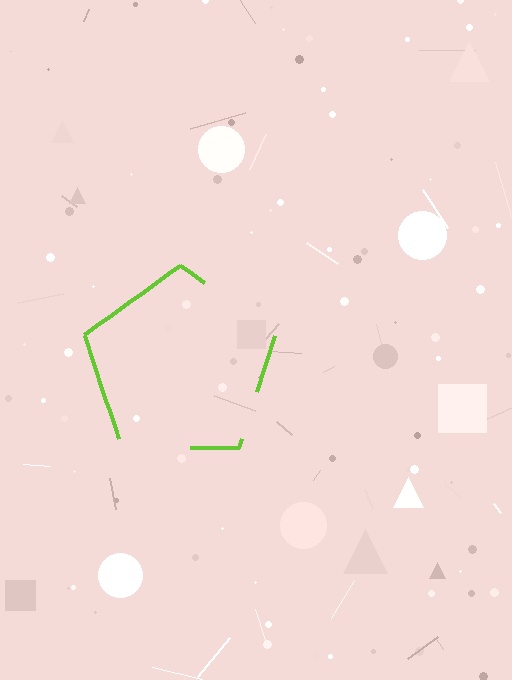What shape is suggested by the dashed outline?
The dashed outline suggests a pentagon.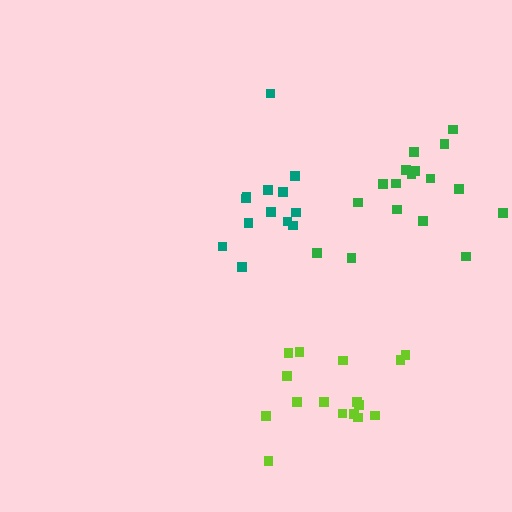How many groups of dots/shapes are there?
There are 3 groups.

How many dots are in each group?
Group 1: 17 dots, Group 2: 13 dots, Group 3: 16 dots (46 total).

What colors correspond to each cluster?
The clusters are colored: green, teal, lime.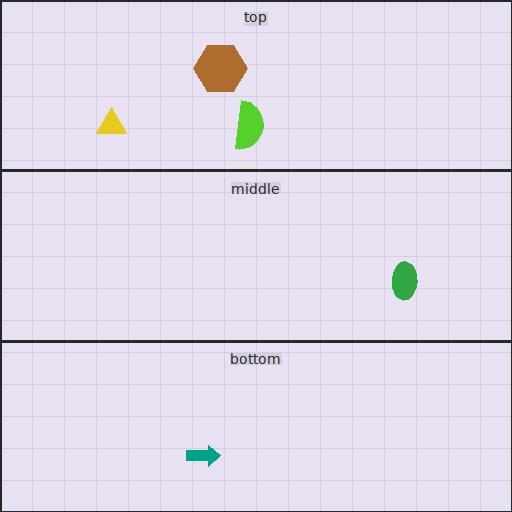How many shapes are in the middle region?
1.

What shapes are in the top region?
The lime semicircle, the yellow triangle, the brown hexagon.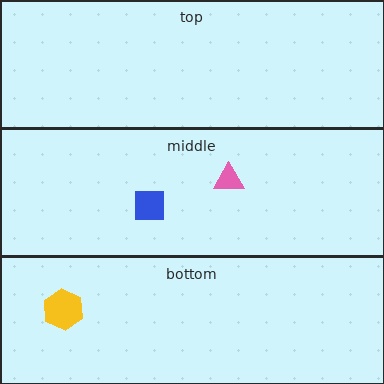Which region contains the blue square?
The middle region.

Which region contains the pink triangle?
The middle region.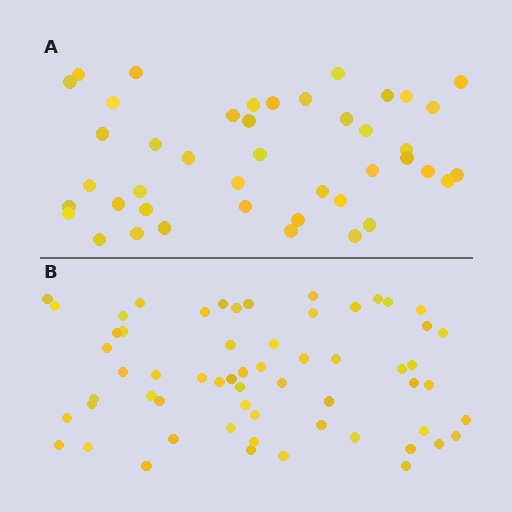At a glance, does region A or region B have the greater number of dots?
Region B (the bottom region) has more dots.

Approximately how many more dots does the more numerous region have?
Region B has approximately 15 more dots than region A.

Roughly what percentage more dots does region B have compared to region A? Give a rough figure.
About 40% more.